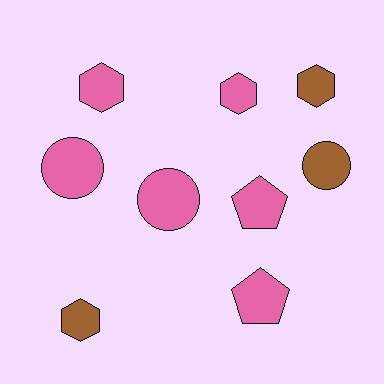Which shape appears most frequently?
Hexagon, with 4 objects.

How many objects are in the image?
There are 9 objects.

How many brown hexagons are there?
There are 2 brown hexagons.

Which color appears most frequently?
Pink, with 6 objects.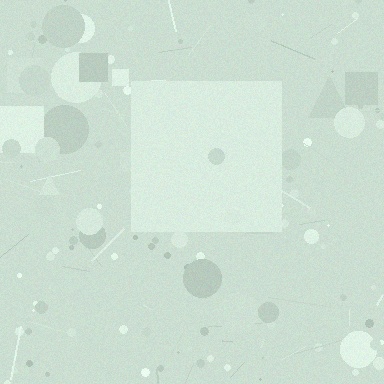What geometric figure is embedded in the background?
A square is embedded in the background.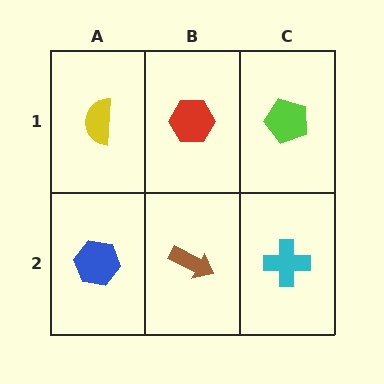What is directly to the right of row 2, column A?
A brown arrow.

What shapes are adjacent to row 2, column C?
A lime pentagon (row 1, column C), a brown arrow (row 2, column B).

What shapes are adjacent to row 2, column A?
A yellow semicircle (row 1, column A), a brown arrow (row 2, column B).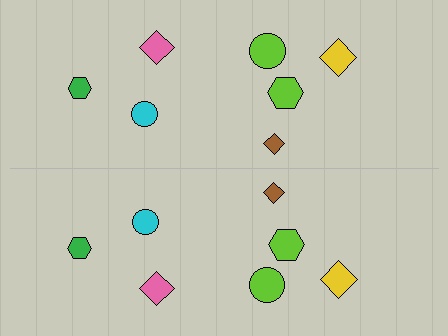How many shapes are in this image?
There are 14 shapes in this image.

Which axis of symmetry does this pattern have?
The pattern has a horizontal axis of symmetry running through the center of the image.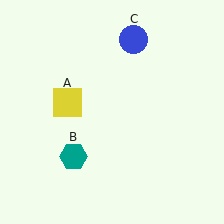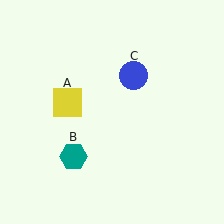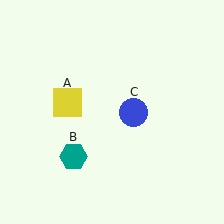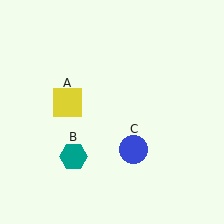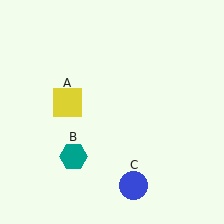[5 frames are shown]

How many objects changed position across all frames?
1 object changed position: blue circle (object C).